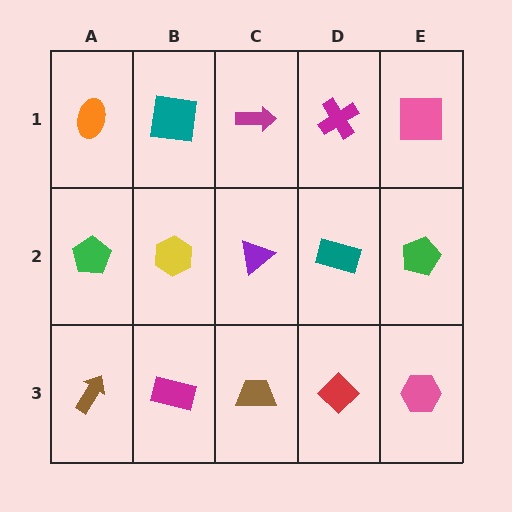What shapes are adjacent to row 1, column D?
A teal rectangle (row 2, column D), a magenta arrow (row 1, column C), a pink square (row 1, column E).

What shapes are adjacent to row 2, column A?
An orange ellipse (row 1, column A), a brown arrow (row 3, column A), a yellow hexagon (row 2, column B).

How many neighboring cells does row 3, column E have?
2.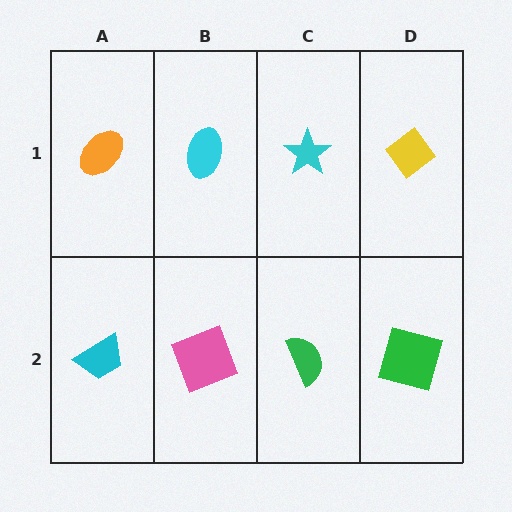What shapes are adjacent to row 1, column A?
A cyan trapezoid (row 2, column A), a cyan ellipse (row 1, column B).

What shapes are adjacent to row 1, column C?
A green semicircle (row 2, column C), a cyan ellipse (row 1, column B), a yellow diamond (row 1, column D).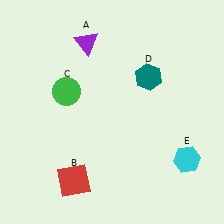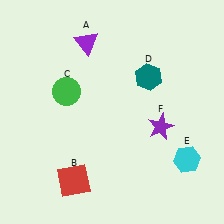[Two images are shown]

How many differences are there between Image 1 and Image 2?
There is 1 difference between the two images.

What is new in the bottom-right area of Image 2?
A purple star (F) was added in the bottom-right area of Image 2.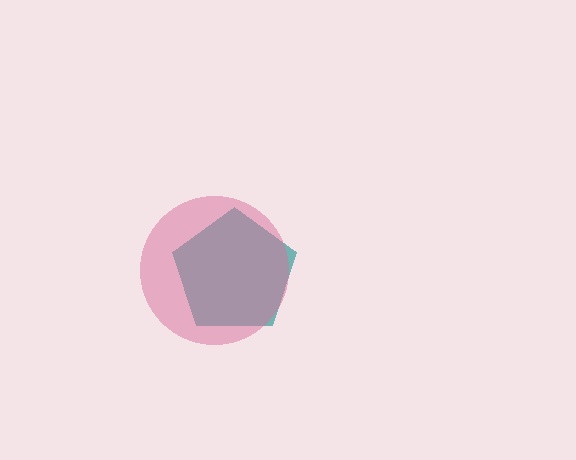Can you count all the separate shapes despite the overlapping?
Yes, there are 2 separate shapes.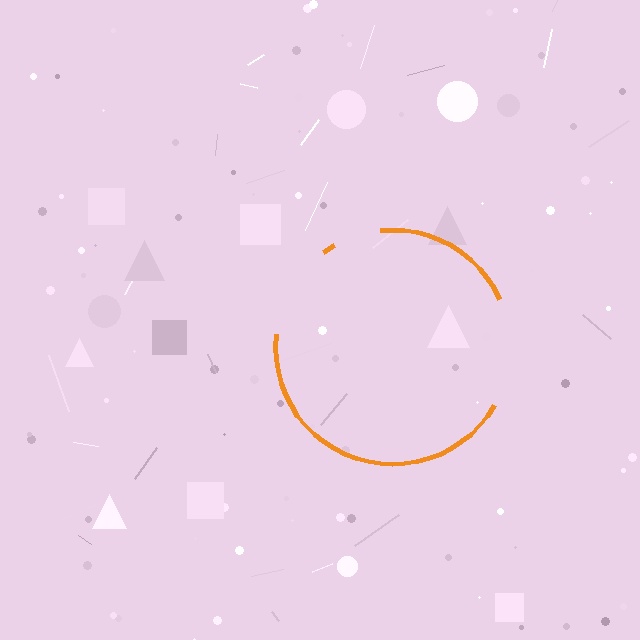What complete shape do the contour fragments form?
The contour fragments form a circle.